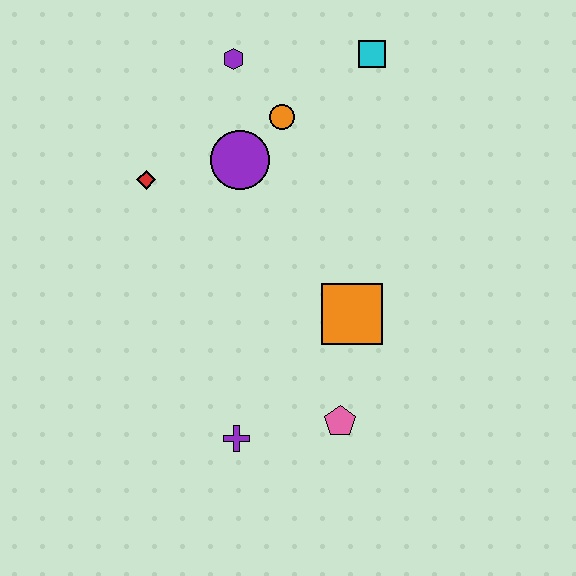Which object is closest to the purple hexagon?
The orange circle is closest to the purple hexagon.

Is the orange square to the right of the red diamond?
Yes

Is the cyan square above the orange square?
Yes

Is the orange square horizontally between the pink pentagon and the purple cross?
No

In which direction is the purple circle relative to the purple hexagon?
The purple circle is below the purple hexagon.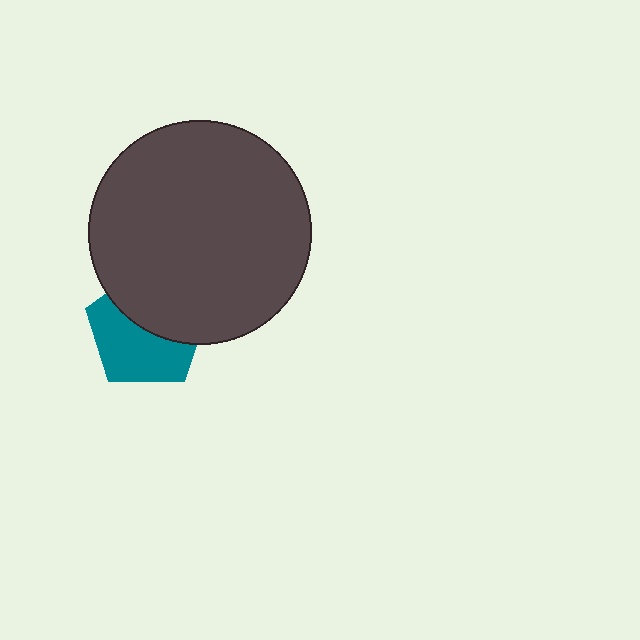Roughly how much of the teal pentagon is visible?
About half of it is visible (roughly 54%).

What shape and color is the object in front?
The object in front is a dark gray circle.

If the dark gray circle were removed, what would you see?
You would see the complete teal pentagon.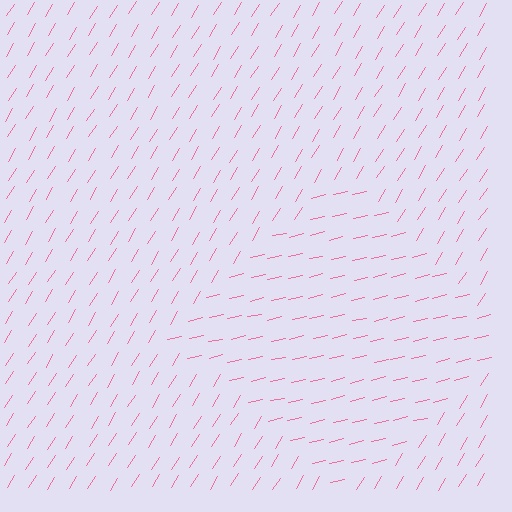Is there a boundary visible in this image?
Yes, there is a texture boundary formed by a change in line orientation.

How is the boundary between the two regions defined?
The boundary is defined purely by a change in line orientation (approximately 45 degrees difference). All lines are the same color and thickness.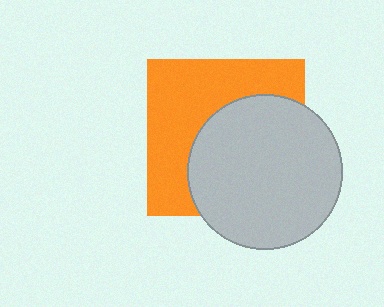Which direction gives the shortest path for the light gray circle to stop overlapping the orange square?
Moving toward the lower-right gives the shortest separation.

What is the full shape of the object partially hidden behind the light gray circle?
The partially hidden object is an orange square.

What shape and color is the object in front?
The object in front is a light gray circle.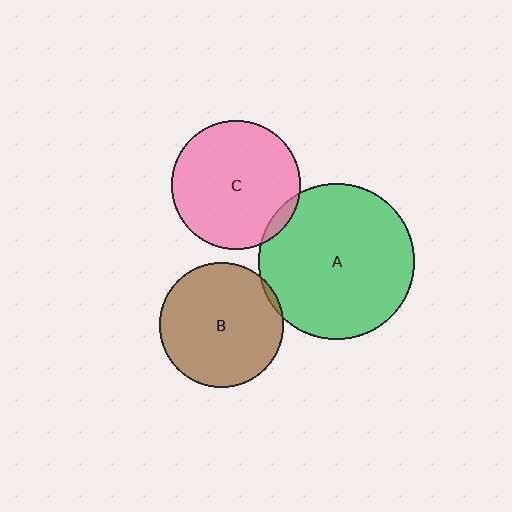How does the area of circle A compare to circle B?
Approximately 1.6 times.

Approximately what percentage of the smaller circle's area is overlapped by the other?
Approximately 5%.